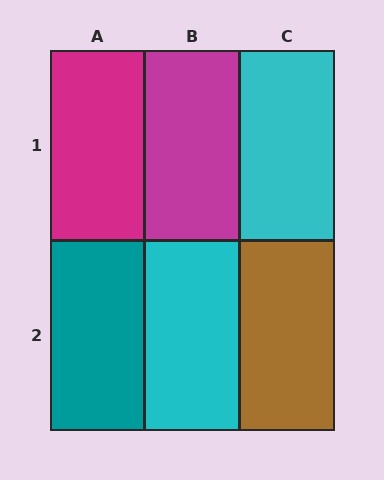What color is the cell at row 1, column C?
Cyan.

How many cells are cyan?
2 cells are cyan.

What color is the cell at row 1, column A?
Magenta.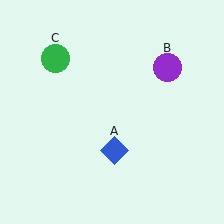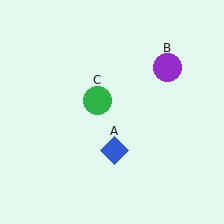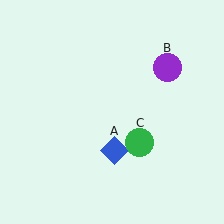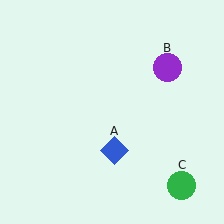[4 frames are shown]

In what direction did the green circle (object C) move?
The green circle (object C) moved down and to the right.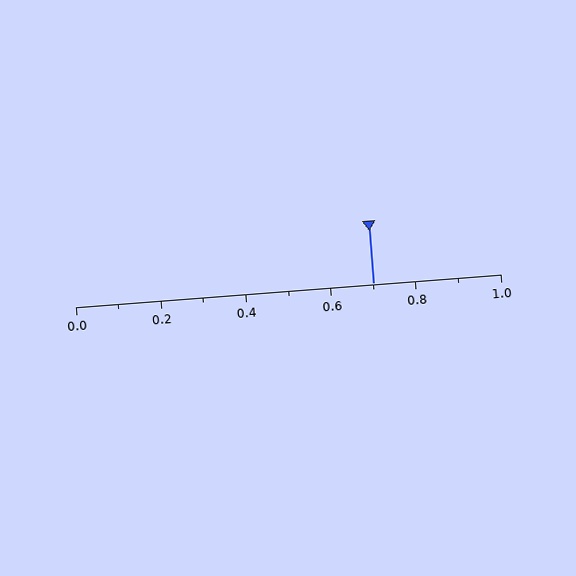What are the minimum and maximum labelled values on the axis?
The axis runs from 0.0 to 1.0.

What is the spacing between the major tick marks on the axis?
The major ticks are spaced 0.2 apart.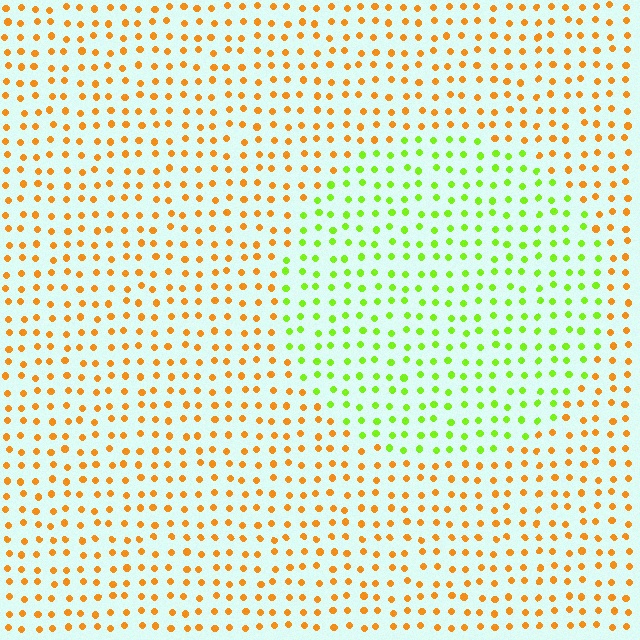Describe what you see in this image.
The image is filled with small orange elements in a uniform arrangement. A circle-shaped region is visible where the elements are tinted to a slightly different hue, forming a subtle color boundary.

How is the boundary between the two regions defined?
The boundary is defined purely by a slight shift in hue (about 62 degrees). Spacing, size, and orientation are identical on both sides.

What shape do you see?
I see a circle.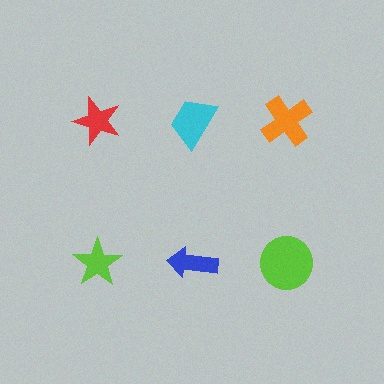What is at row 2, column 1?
A lime star.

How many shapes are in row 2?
3 shapes.